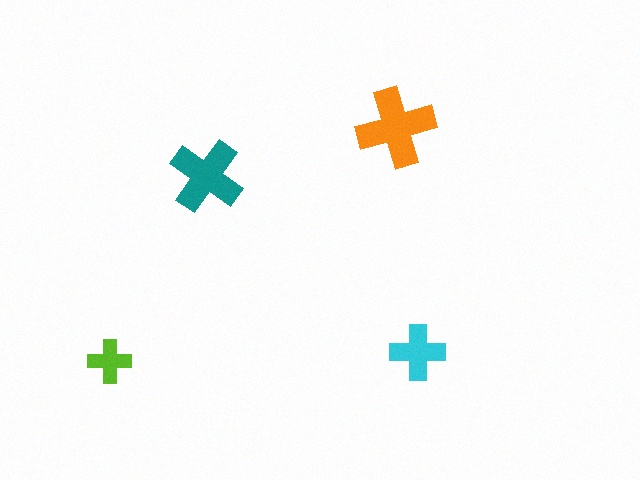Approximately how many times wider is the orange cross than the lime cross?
About 2 times wider.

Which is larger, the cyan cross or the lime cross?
The cyan one.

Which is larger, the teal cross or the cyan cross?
The teal one.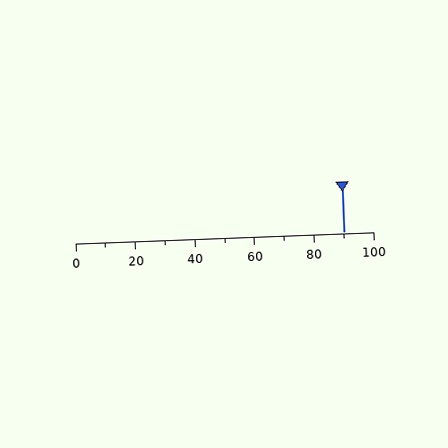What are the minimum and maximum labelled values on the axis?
The axis runs from 0 to 100.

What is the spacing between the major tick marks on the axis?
The major ticks are spaced 20 apart.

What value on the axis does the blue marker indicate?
The marker indicates approximately 90.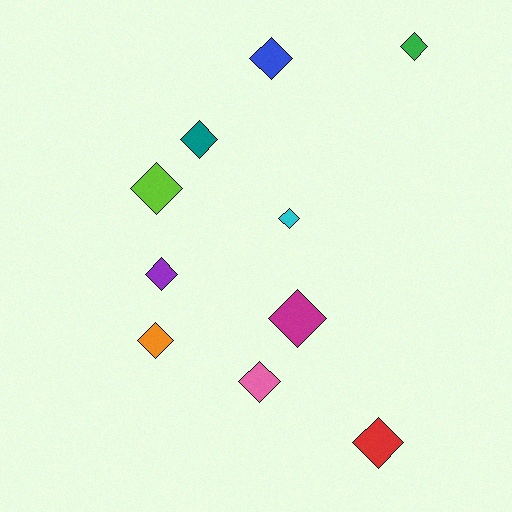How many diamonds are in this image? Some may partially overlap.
There are 10 diamonds.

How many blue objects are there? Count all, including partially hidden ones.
There is 1 blue object.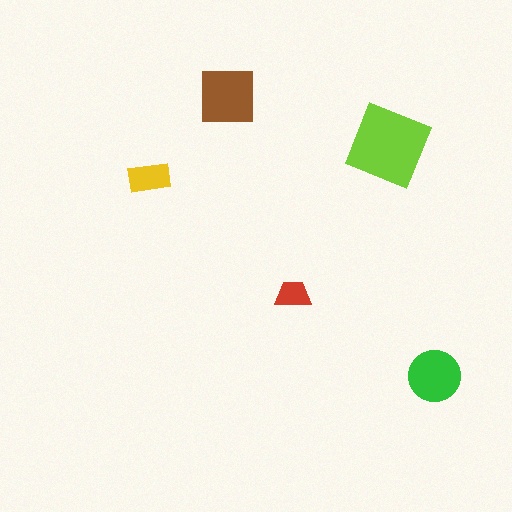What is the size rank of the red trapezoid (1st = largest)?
5th.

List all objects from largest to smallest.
The lime diamond, the brown square, the green circle, the yellow rectangle, the red trapezoid.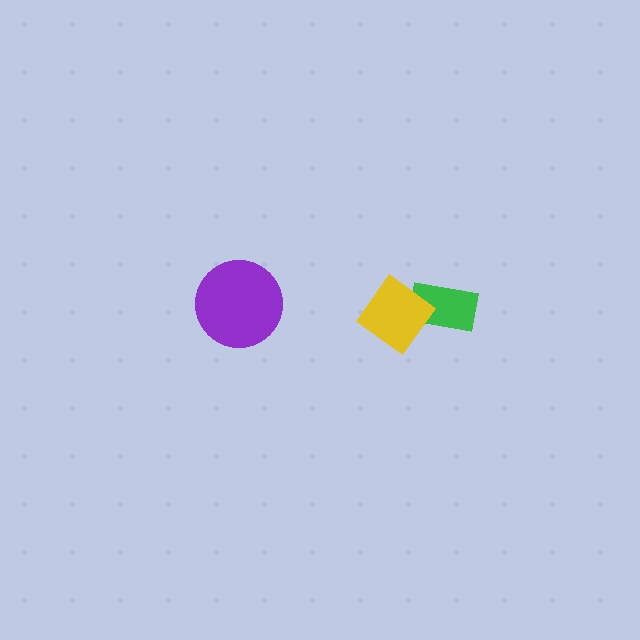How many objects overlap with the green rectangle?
1 object overlaps with the green rectangle.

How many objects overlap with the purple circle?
0 objects overlap with the purple circle.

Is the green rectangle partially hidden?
Yes, it is partially covered by another shape.